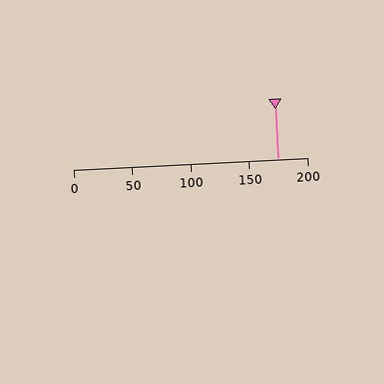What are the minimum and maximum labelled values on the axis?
The axis runs from 0 to 200.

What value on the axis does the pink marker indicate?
The marker indicates approximately 175.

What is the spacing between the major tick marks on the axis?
The major ticks are spaced 50 apart.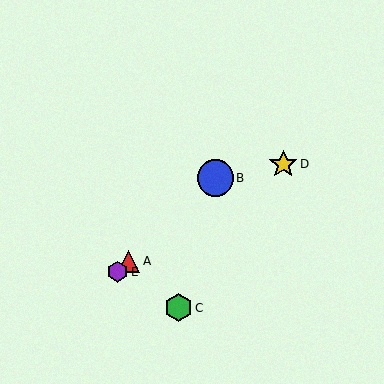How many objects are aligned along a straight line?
3 objects (A, B, E) are aligned along a straight line.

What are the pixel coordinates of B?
Object B is at (215, 178).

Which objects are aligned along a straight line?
Objects A, B, E are aligned along a straight line.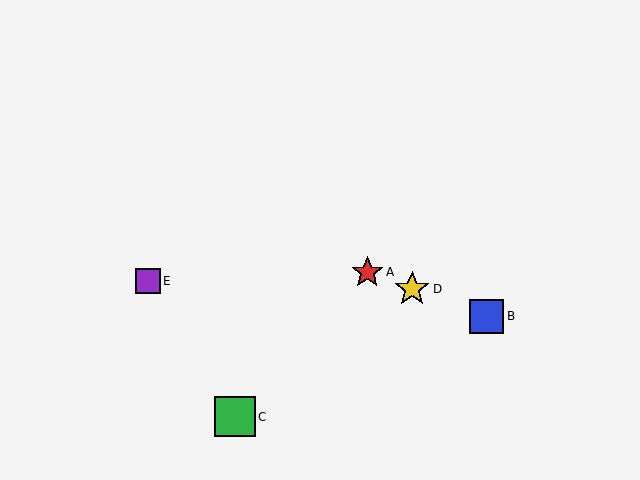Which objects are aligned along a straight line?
Objects A, B, D are aligned along a straight line.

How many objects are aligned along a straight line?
3 objects (A, B, D) are aligned along a straight line.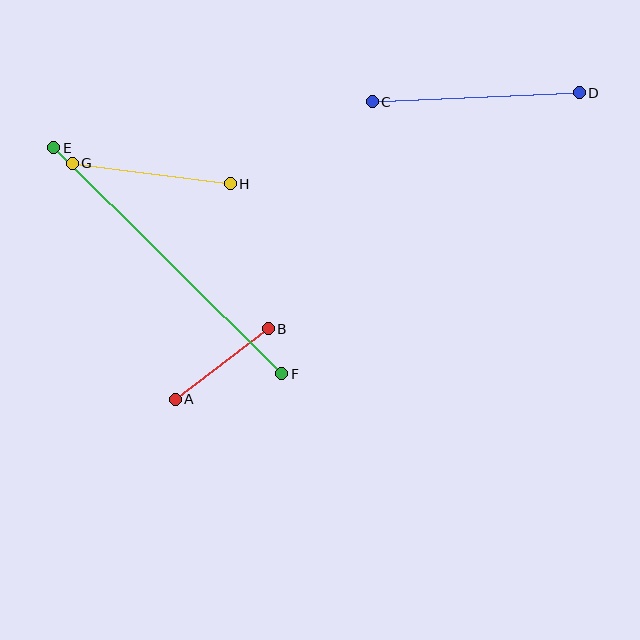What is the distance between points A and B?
The distance is approximately 116 pixels.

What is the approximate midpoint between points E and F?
The midpoint is at approximately (168, 261) pixels.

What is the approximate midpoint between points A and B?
The midpoint is at approximately (222, 364) pixels.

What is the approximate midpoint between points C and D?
The midpoint is at approximately (476, 97) pixels.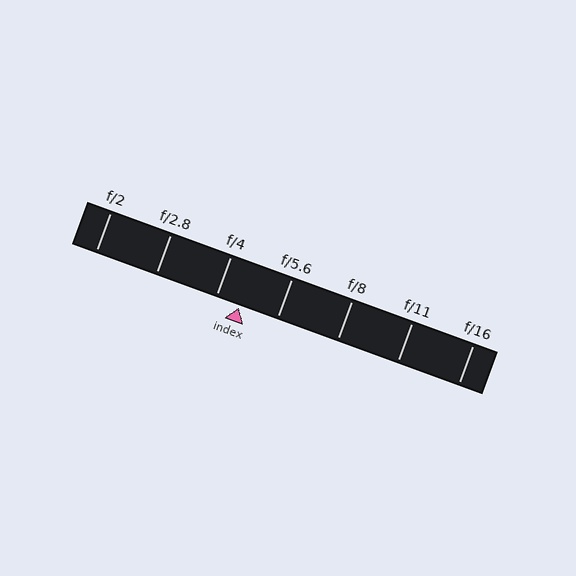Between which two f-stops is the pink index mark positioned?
The index mark is between f/4 and f/5.6.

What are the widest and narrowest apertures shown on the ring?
The widest aperture shown is f/2 and the narrowest is f/16.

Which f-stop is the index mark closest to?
The index mark is closest to f/4.